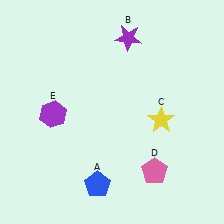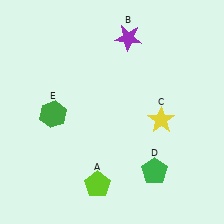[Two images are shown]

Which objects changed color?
A changed from blue to lime. D changed from pink to green. E changed from purple to green.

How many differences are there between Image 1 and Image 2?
There are 3 differences between the two images.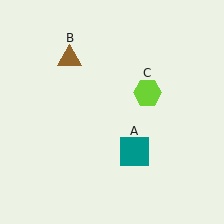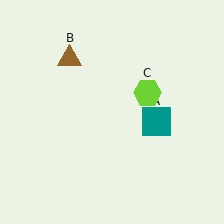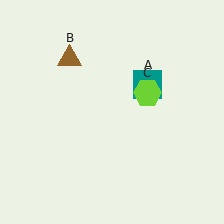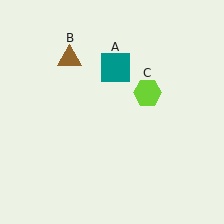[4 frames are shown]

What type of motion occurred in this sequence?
The teal square (object A) rotated counterclockwise around the center of the scene.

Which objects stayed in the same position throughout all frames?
Brown triangle (object B) and lime hexagon (object C) remained stationary.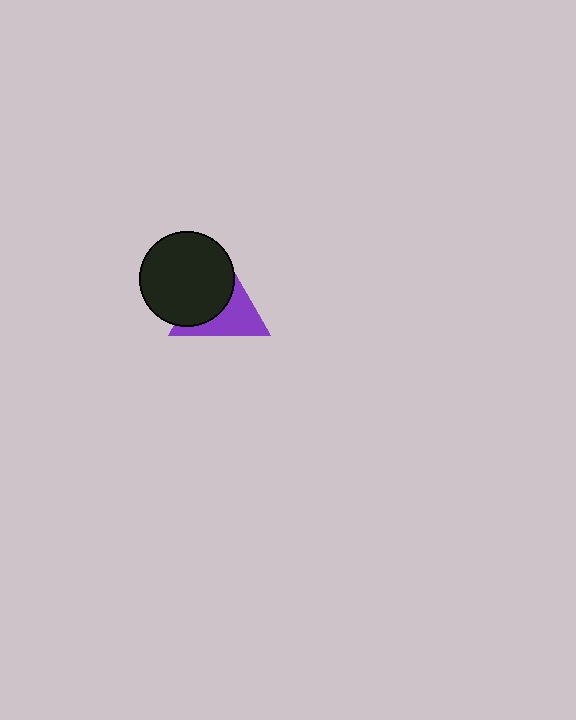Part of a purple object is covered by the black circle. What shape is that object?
It is a triangle.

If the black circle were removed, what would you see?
You would see the complete purple triangle.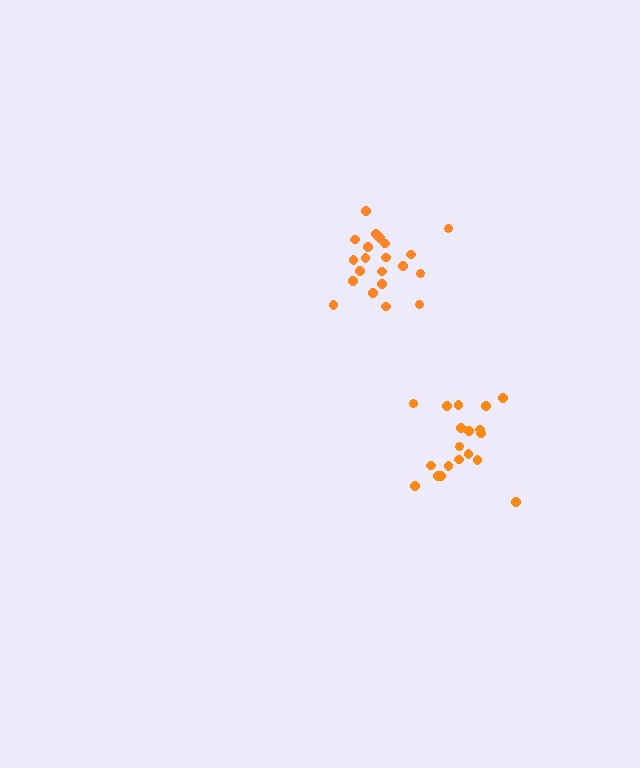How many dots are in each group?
Group 1: 21 dots, Group 2: 19 dots (40 total).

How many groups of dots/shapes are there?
There are 2 groups.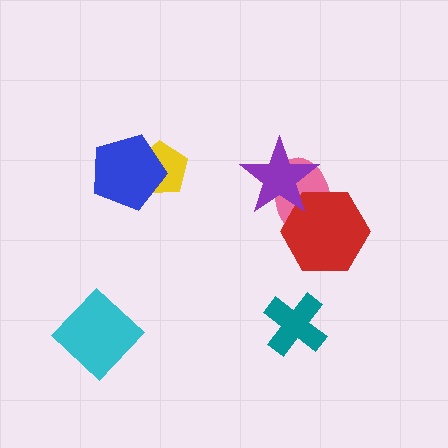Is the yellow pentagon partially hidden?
Yes, it is partially covered by another shape.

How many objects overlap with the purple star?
2 objects overlap with the purple star.